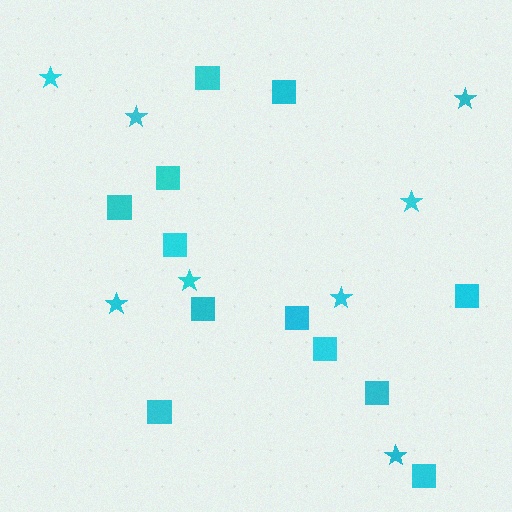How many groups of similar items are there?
There are 2 groups: one group of stars (8) and one group of squares (12).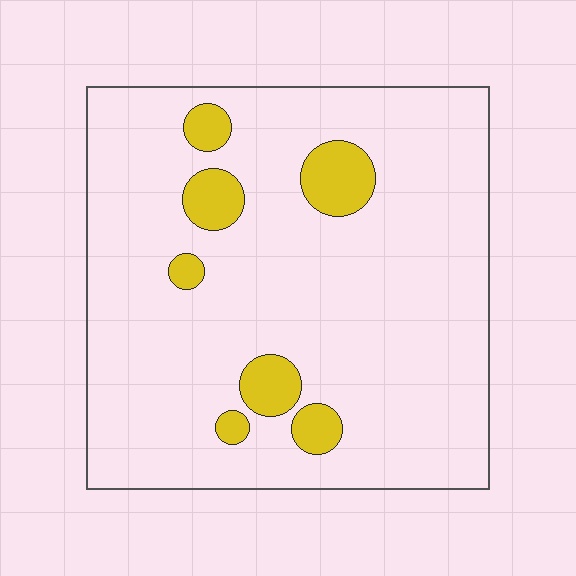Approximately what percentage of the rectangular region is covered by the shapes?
Approximately 10%.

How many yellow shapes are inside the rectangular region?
7.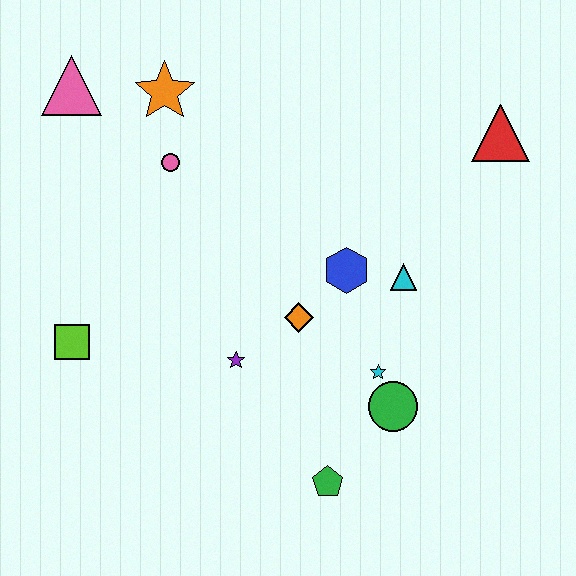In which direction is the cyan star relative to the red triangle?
The cyan star is below the red triangle.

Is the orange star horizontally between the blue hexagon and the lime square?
Yes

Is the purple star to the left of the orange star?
No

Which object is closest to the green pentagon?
The green circle is closest to the green pentagon.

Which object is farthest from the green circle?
The pink triangle is farthest from the green circle.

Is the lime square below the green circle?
No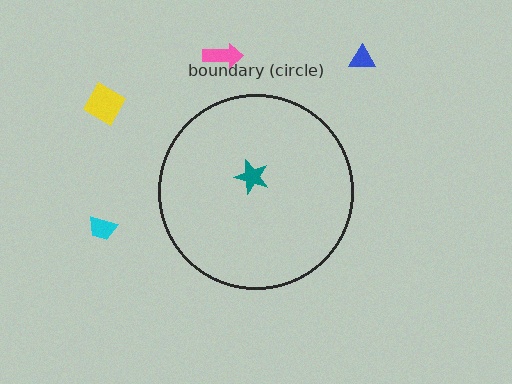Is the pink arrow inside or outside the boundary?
Outside.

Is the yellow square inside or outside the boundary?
Outside.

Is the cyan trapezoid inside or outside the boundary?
Outside.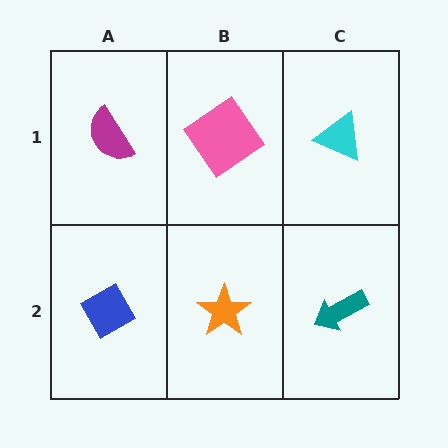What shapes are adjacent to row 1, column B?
An orange star (row 2, column B), a magenta semicircle (row 1, column A), a cyan triangle (row 1, column C).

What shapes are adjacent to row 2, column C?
A cyan triangle (row 1, column C), an orange star (row 2, column B).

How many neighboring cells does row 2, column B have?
3.